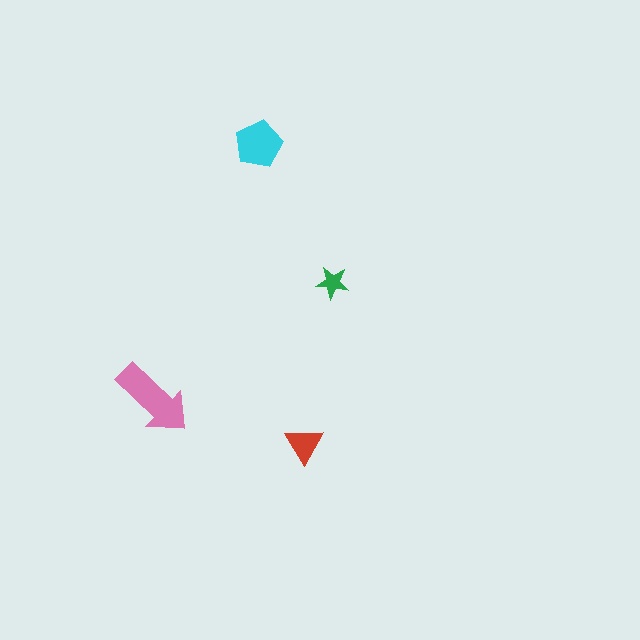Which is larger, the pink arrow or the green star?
The pink arrow.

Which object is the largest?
The pink arrow.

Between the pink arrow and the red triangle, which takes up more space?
The pink arrow.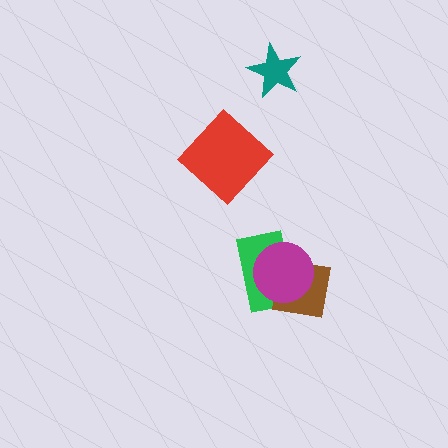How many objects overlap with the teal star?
0 objects overlap with the teal star.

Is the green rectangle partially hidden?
Yes, it is partially covered by another shape.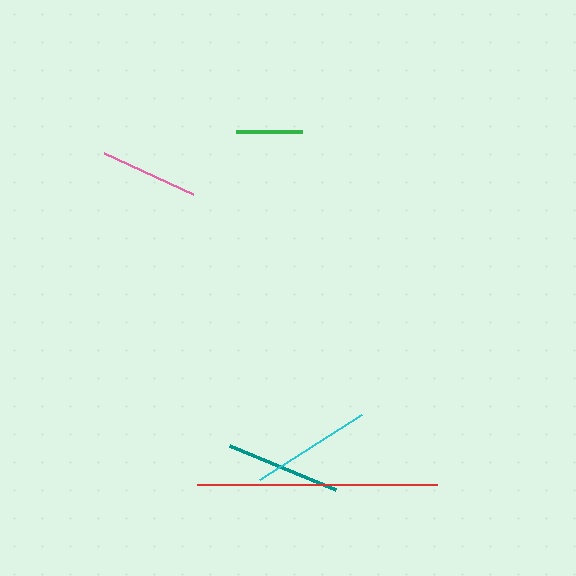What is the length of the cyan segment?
The cyan segment is approximately 121 pixels long.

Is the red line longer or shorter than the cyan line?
The red line is longer than the cyan line.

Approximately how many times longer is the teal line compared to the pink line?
The teal line is approximately 1.2 times the length of the pink line.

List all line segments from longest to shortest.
From longest to shortest: red, cyan, teal, pink, green.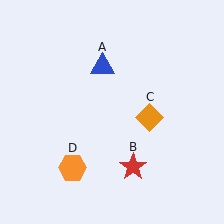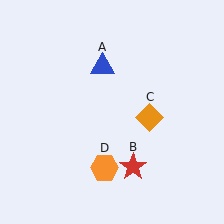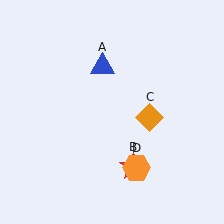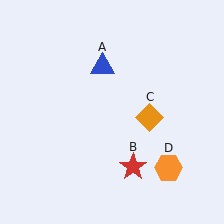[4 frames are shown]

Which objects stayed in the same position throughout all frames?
Blue triangle (object A) and red star (object B) and orange diamond (object C) remained stationary.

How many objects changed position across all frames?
1 object changed position: orange hexagon (object D).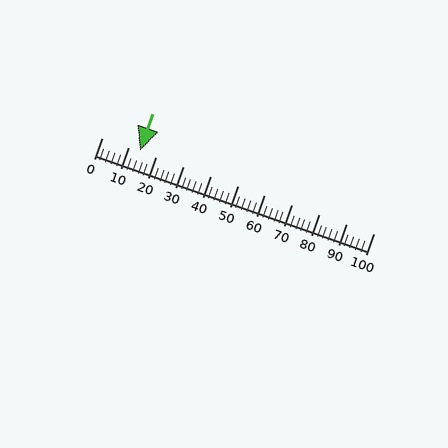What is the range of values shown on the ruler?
The ruler shows values from 0 to 100.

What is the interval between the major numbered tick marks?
The major tick marks are spaced 10 units apart.